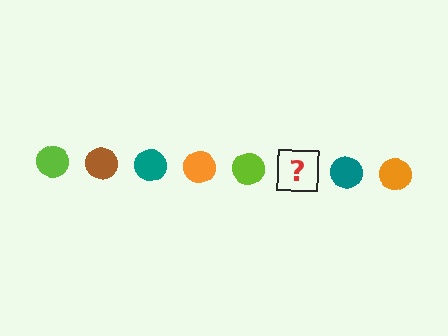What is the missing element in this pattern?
The missing element is a brown circle.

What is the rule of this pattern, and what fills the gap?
The rule is that the pattern cycles through lime, brown, teal, orange circles. The gap should be filled with a brown circle.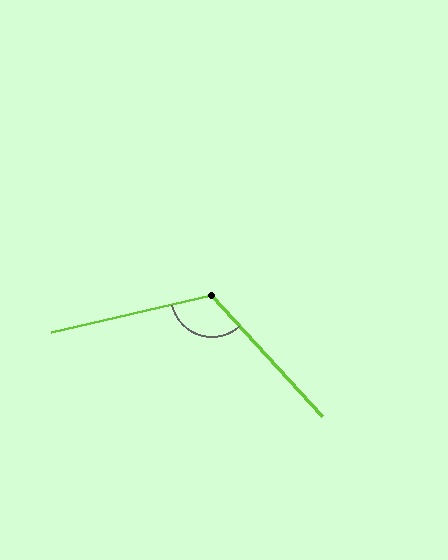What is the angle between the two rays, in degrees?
Approximately 120 degrees.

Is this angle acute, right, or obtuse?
It is obtuse.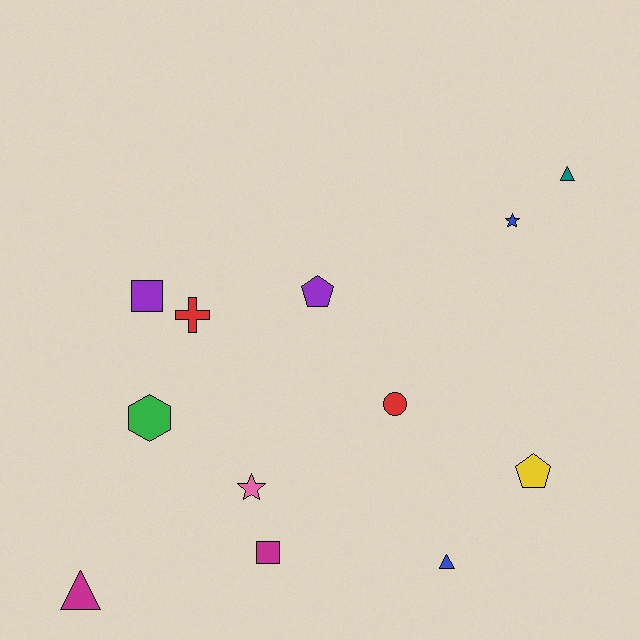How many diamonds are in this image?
There are no diamonds.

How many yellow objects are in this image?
There is 1 yellow object.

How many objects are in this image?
There are 12 objects.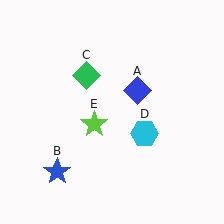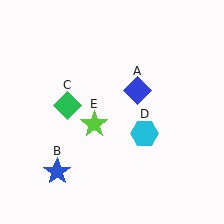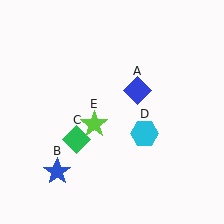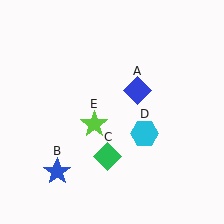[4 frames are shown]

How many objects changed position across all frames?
1 object changed position: green diamond (object C).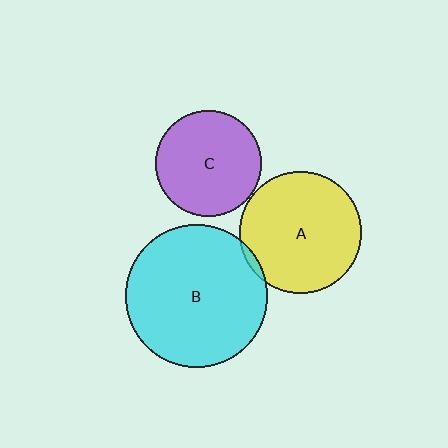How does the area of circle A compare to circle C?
Approximately 1.3 times.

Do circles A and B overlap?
Yes.